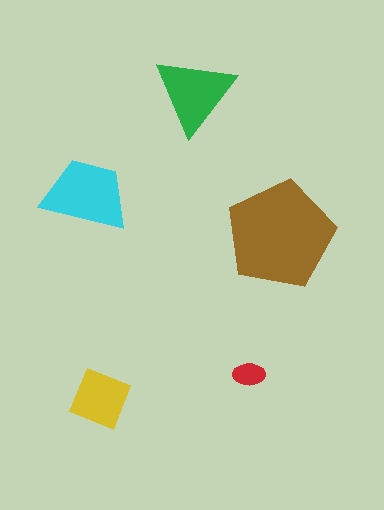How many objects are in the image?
There are 5 objects in the image.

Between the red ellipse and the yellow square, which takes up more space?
The yellow square.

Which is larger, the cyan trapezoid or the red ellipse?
The cyan trapezoid.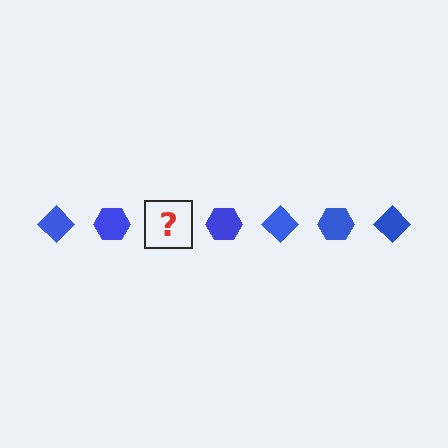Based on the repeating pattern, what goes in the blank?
The blank should be a blue diamond.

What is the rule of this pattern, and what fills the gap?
The rule is that the pattern cycles through diamond, hexagon shapes in blue. The gap should be filled with a blue diamond.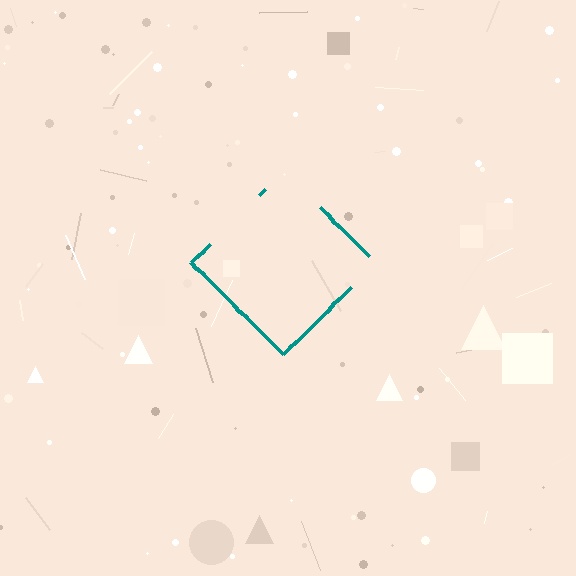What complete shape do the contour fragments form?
The contour fragments form a diamond.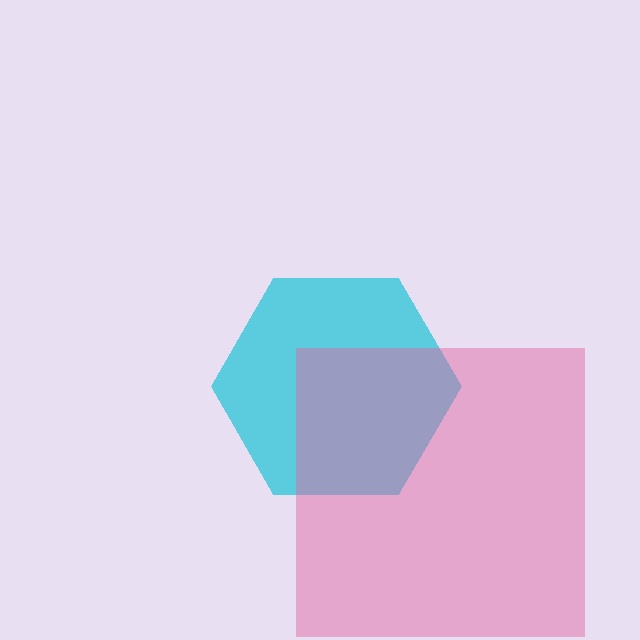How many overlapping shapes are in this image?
There are 2 overlapping shapes in the image.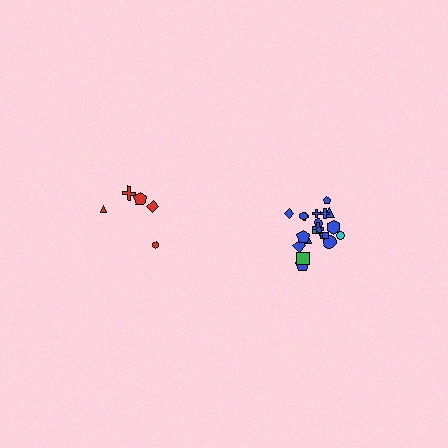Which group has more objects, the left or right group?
The right group.